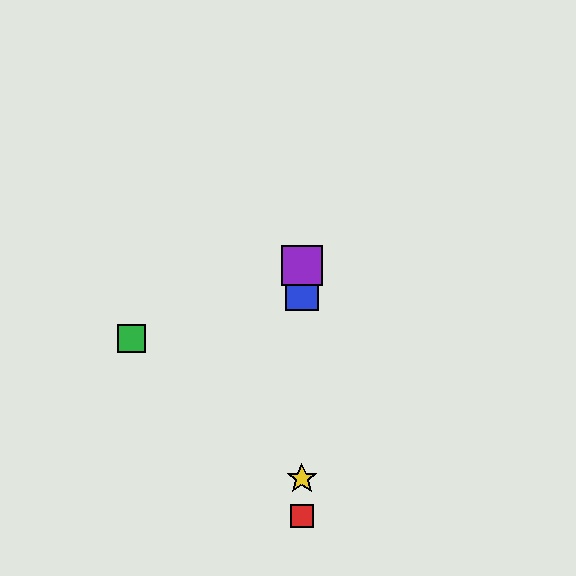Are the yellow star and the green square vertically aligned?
No, the yellow star is at x≈302 and the green square is at x≈131.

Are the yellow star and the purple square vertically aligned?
Yes, both are at x≈302.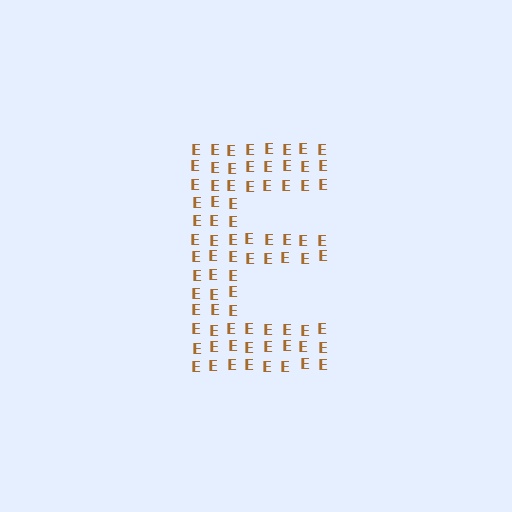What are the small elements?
The small elements are letter E's.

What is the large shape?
The large shape is the letter E.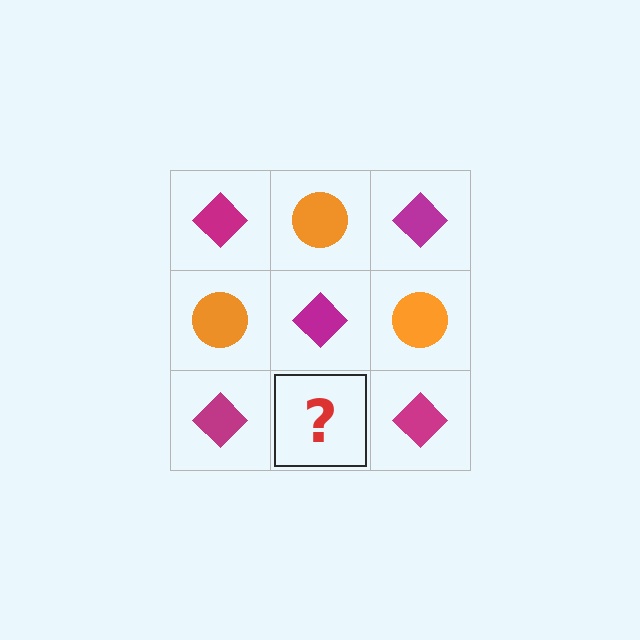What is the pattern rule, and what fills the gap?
The rule is that it alternates magenta diamond and orange circle in a checkerboard pattern. The gap should be filled with an orange circle.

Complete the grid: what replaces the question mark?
The question mark should be replaced with an orange circle.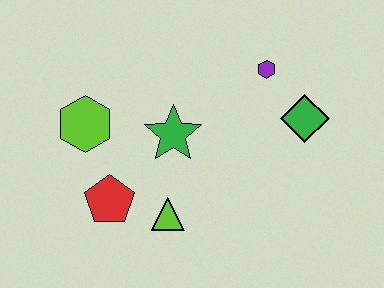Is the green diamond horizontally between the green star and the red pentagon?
No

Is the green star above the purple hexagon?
No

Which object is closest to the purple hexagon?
The green diamond is closest to the purple hexagon.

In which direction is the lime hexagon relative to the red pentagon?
The lime hexagon is above the red pentagon.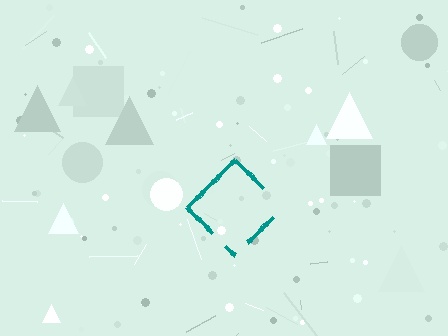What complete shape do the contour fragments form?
The contour fragments form a diamond.